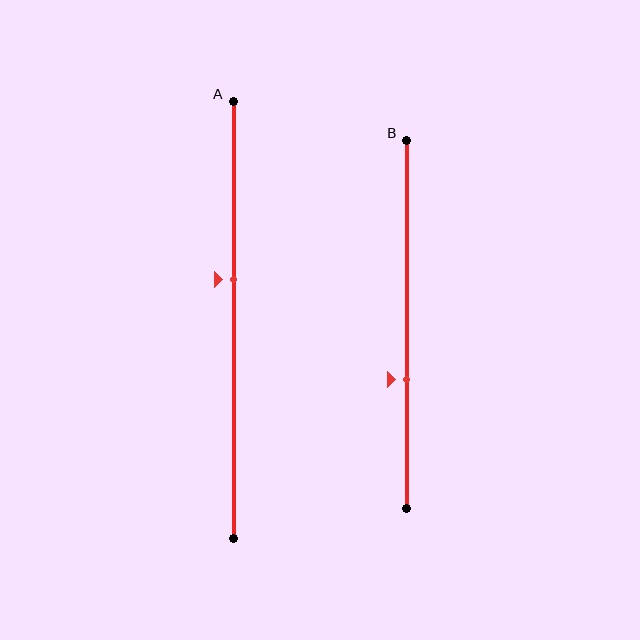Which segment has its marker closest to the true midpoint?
Segment A has its marker closest to the true midpoint.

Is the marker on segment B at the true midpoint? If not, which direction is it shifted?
No, the marker on segment B is shifted downward by about 15% of the segment length.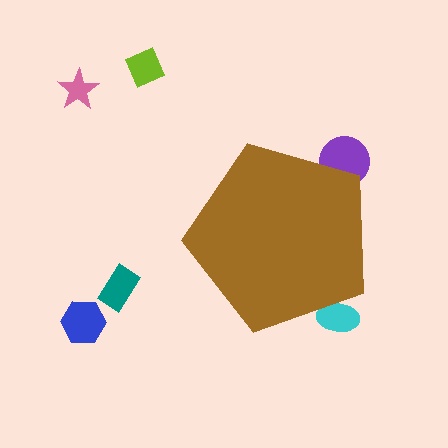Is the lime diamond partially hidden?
No, the lime diamond is fully visible.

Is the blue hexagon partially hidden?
No, the blue hexagon is fully visible.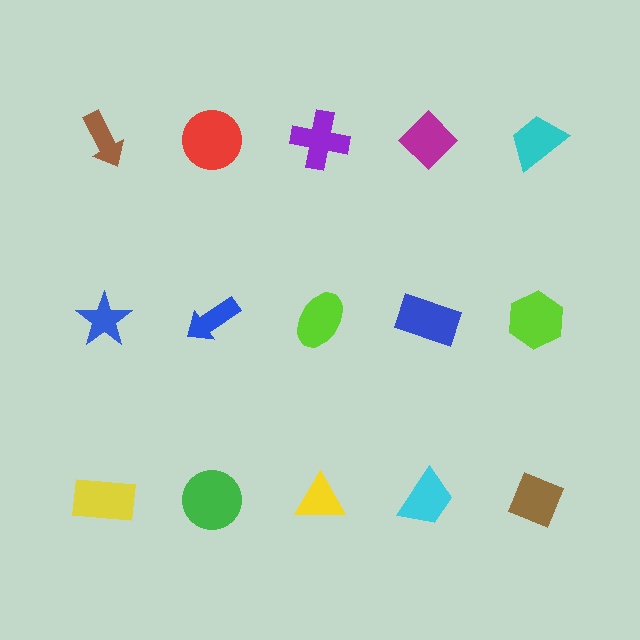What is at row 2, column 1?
A blue star.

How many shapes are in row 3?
5 shapes.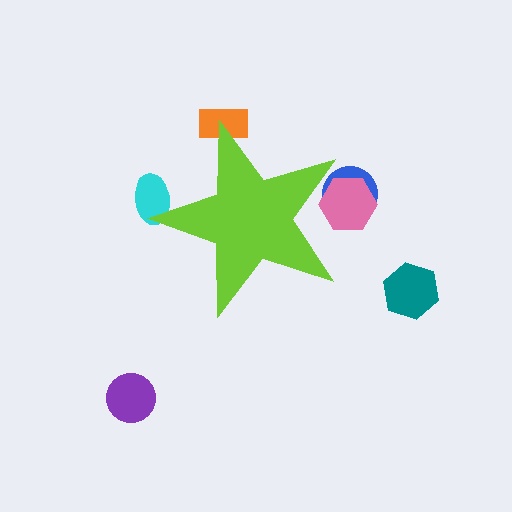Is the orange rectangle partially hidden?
Yes, the orange rectangle is partially hidden behind the lime star.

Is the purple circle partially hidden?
No, the purple circle is fully visible.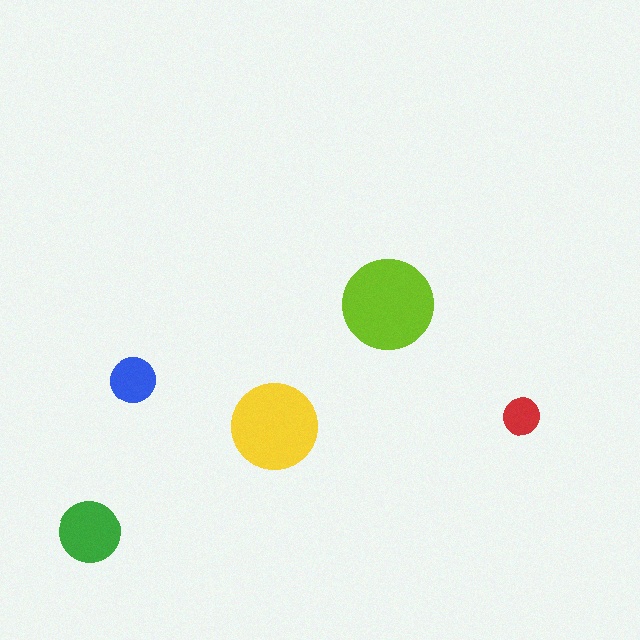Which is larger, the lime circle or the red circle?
The lime one.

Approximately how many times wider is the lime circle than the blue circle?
About 2 times wider.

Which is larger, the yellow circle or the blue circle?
The yellow one.